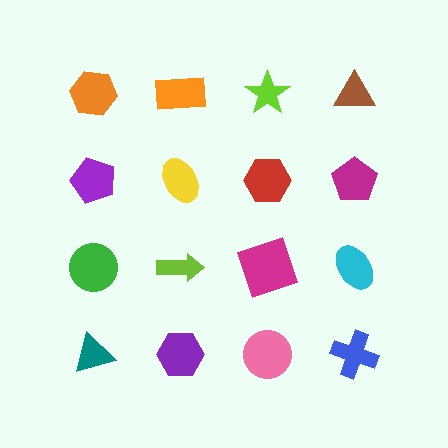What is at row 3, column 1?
A green circle.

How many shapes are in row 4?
4 shapes.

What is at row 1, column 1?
An orange hexagon.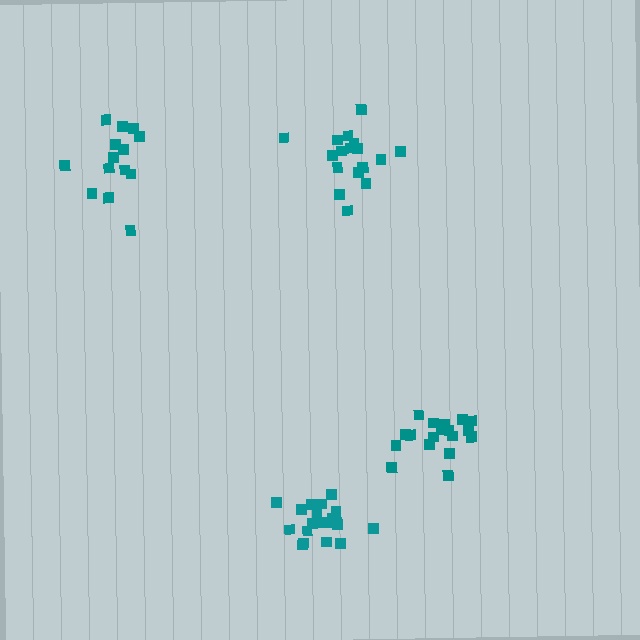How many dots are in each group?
Group 1: 18 dots, Group 2: 20 dots, Group 3: 17 dots, Group 4: 14 dots (69 total).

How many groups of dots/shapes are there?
There are 4 groups.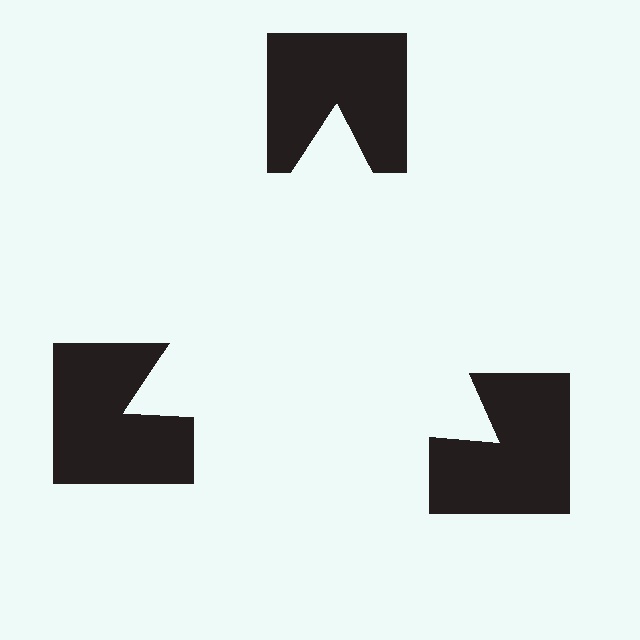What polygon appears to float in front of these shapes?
An illusory triangle — its edges are inferred from the aligned wedge cuts in the notched squares, not physically drawn.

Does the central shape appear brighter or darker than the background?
It typically appears slightly brighter than the background, even though no actual brightness change is drawn.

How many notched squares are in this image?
There are 3 — one at each vertex of the illusory triangle.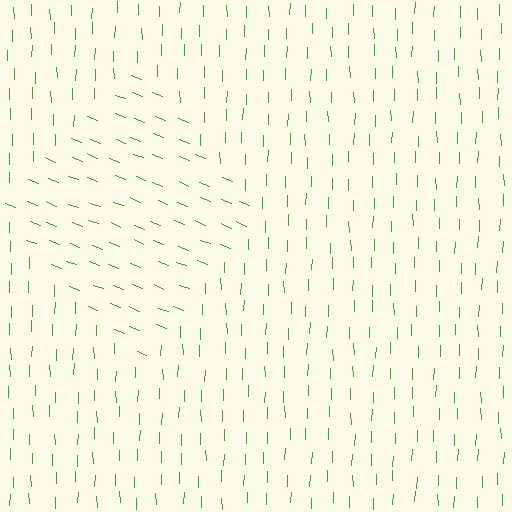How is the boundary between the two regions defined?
The boundary is defined purely by a change in line orientation (approximately 68 degrees difference). All lines are the same color and thickness.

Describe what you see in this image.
The image is filled with small green line segments. A diamond region in the image has lines oriented differently from the surrounding lines, creating a visible texture boundary.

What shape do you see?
I see a diamond.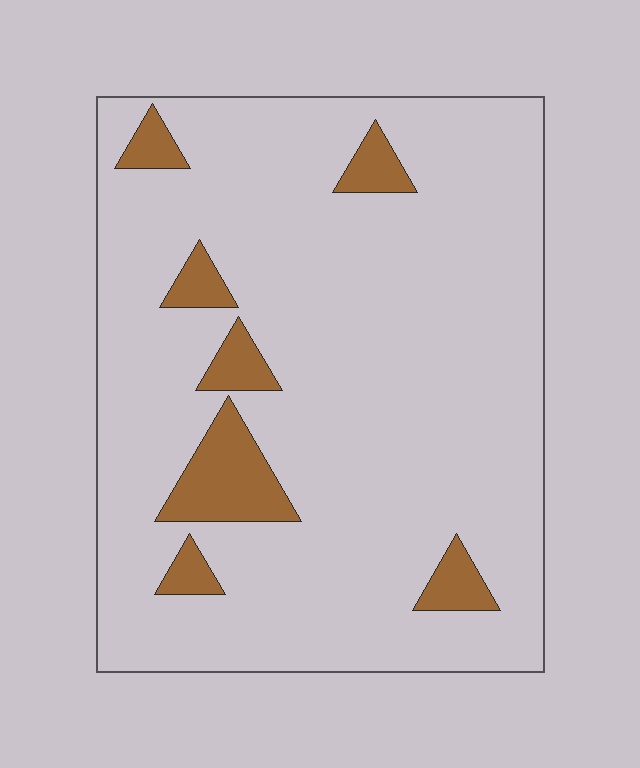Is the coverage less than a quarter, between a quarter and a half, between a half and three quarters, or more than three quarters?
Less than a quarter.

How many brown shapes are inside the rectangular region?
7.